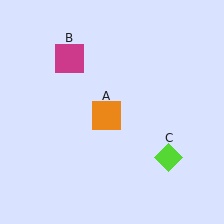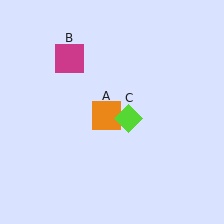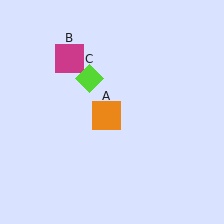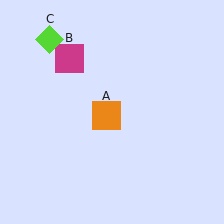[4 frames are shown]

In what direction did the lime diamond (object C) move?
The lime diamond (object C) moved up and to the left.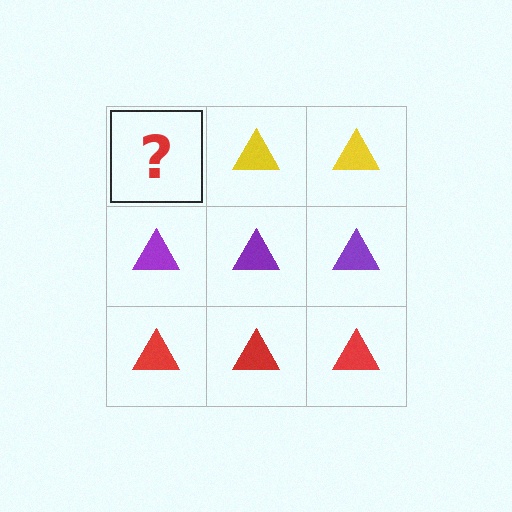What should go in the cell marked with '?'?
The missing cell should contain a yellow triangle.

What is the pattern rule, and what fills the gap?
The rule is that each row has a consistent color. The gap should be filled with a yellow triangle.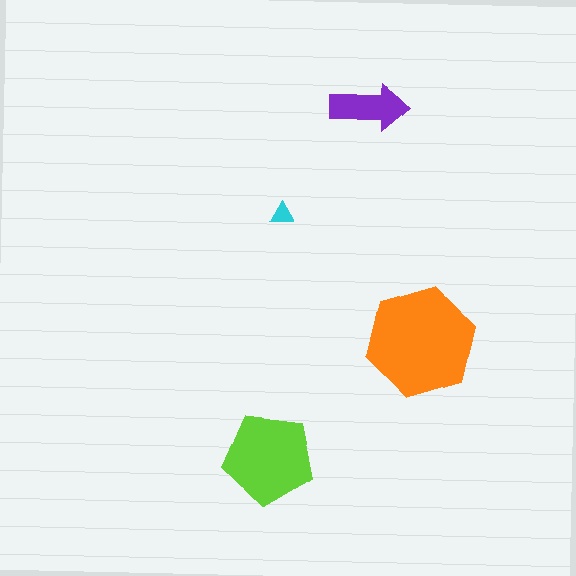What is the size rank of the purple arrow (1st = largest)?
3rd.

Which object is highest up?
The purple arrow is topmost.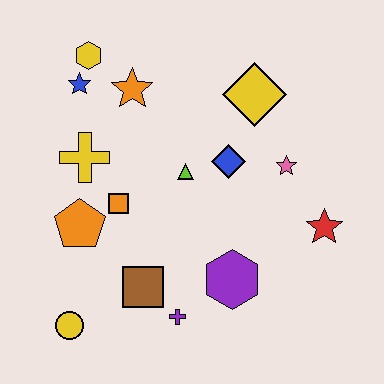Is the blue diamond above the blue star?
No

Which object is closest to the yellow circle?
The brown square is closest to the yellow circle.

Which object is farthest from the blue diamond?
The yellow circle is farthest from the blue diamond.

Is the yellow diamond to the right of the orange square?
Yes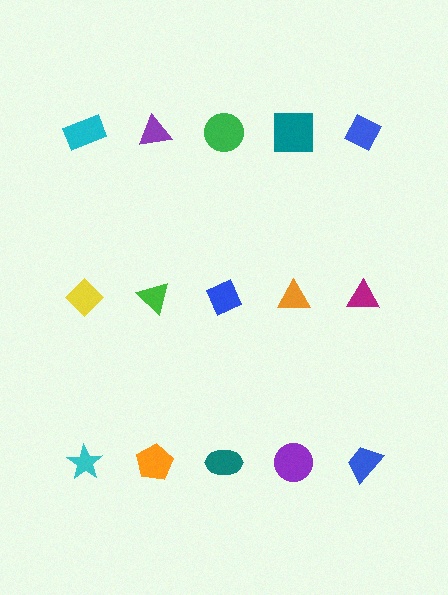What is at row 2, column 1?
A yellow diamond.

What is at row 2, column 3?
A blue diamond.